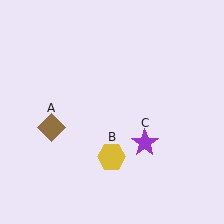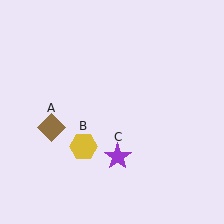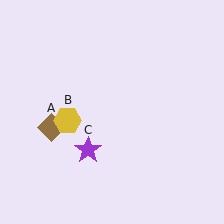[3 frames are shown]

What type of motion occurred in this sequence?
The yellow hexagon (object B), purple star (object C) rotated clockwise around the center of the scene.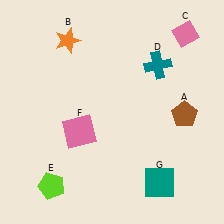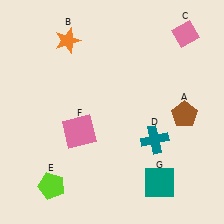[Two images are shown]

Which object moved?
The teal cross (D) moved down.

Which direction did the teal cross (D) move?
The teal cross (D) moved down.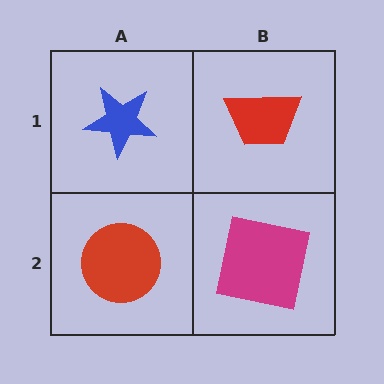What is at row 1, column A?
A blue star.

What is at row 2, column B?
A magenta square.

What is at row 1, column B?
A red trapezoid.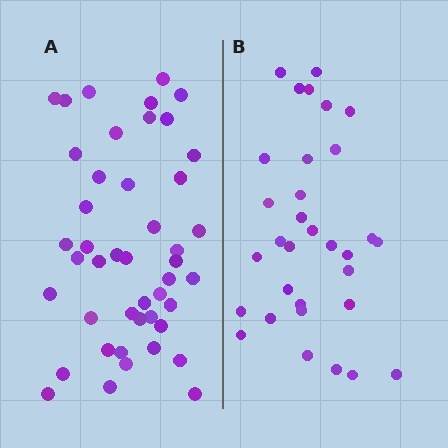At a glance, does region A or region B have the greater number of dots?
Region A (the left region) has more dots.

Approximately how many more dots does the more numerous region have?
Region A has approximately 15 more dots than region B.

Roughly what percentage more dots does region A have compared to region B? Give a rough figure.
About 40% more.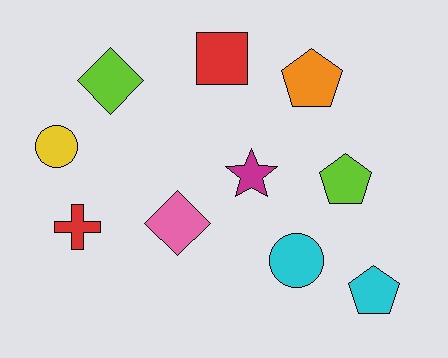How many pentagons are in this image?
There are 3 pentagons.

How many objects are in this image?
There are 10 objects.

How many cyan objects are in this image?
There are 2 cyan objects.